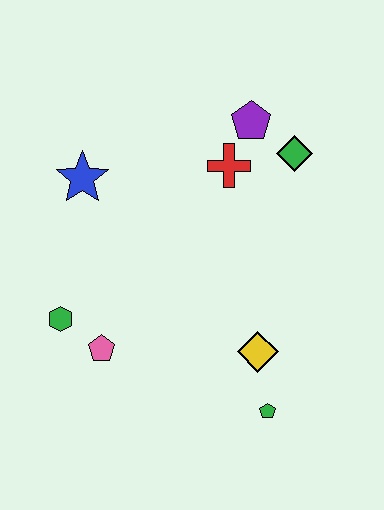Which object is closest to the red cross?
The purple pentagon is closest to the red cross.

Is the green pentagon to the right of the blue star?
Yes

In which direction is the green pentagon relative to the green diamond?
The green pentagon is below the green diamond.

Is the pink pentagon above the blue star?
No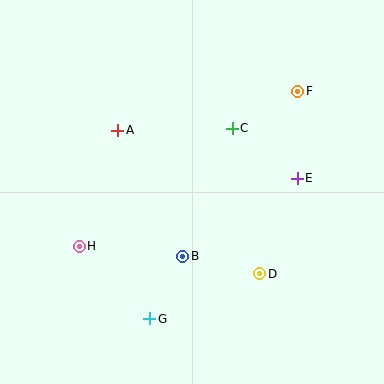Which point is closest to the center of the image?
Point B at (183, 256) is closest to the center.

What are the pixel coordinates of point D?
Point D is at (260, 274).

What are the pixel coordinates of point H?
Point H is at (79, 246).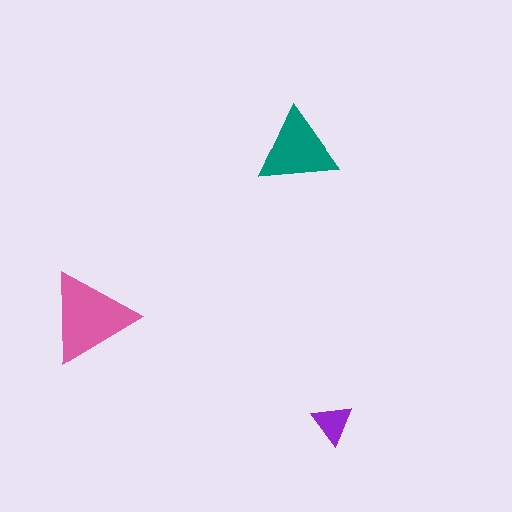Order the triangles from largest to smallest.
the pink one, the teal one, the purple one.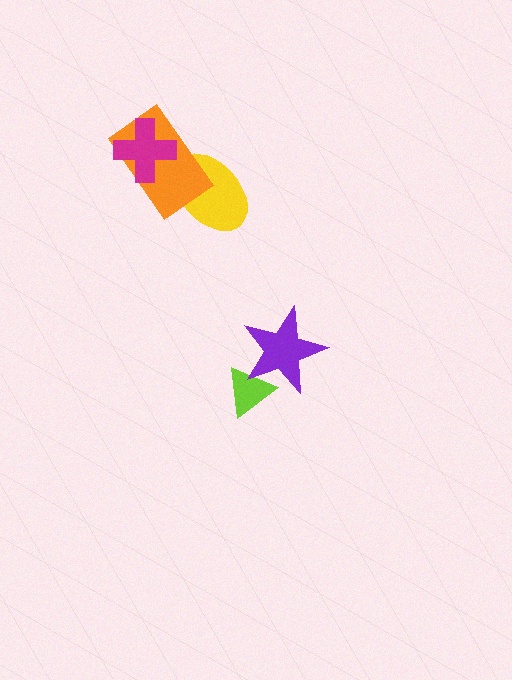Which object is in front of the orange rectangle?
The magenta cross is in front of the orange rectangle.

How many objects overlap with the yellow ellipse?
1 object overlaps with the yellow ellipse.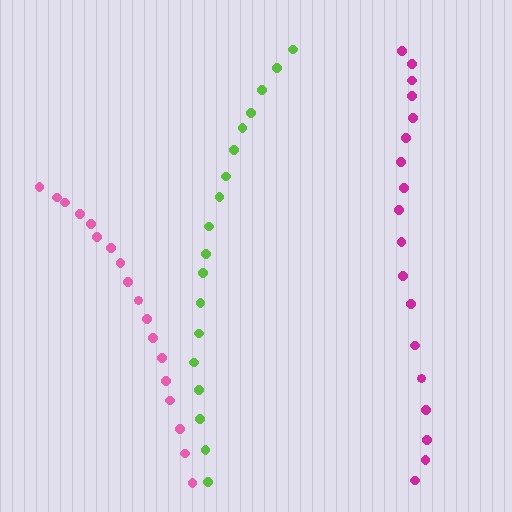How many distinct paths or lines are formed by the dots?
There are 3 distinct paths.